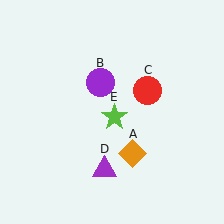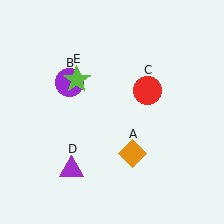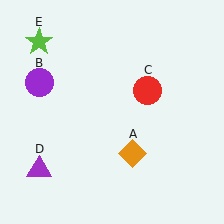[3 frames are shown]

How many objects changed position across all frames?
3 objects changed position: purple circle (object B), purple triangle (object D), lime star (object E).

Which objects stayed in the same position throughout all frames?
Orange diamond (object A) and red circle (object C) remained stationary.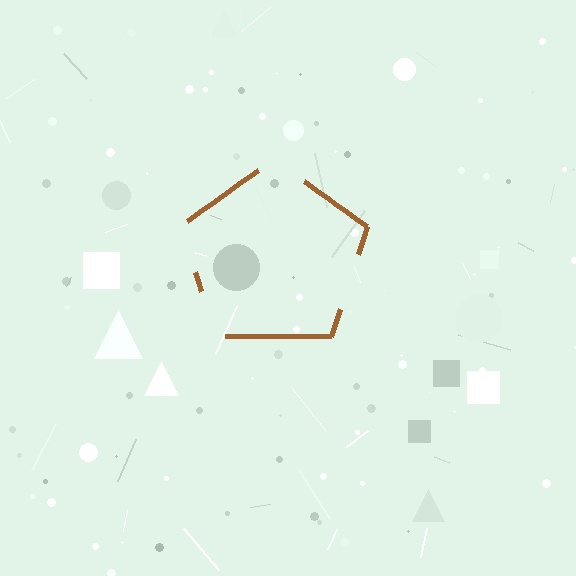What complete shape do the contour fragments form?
The contour fragments form a pentagon.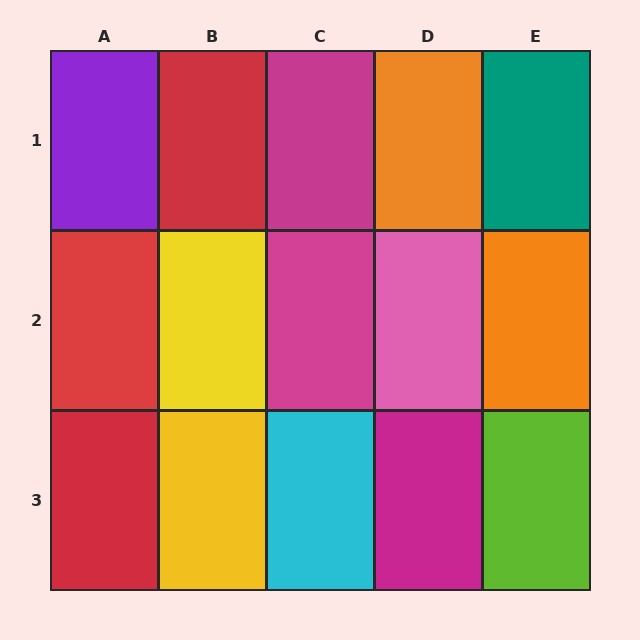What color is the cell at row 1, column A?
Purple.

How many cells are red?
3 cells are red.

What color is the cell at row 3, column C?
Cyan.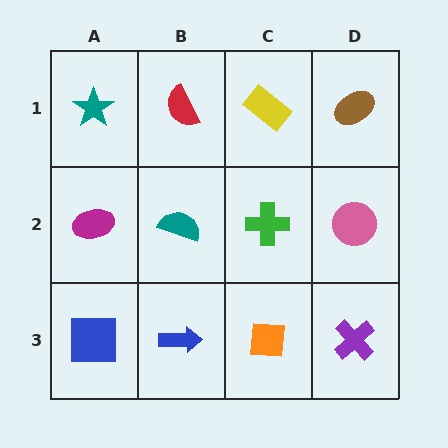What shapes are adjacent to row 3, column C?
A green cross (row 2, column C), a blue arrow (row 3, column B), a purple cross (row 3, column D).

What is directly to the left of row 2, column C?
A teal semicircle.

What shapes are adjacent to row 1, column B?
A teal semicircle (row 2, column B), a teal star (row 1, column A), a yellow rectangle (row 1, column C).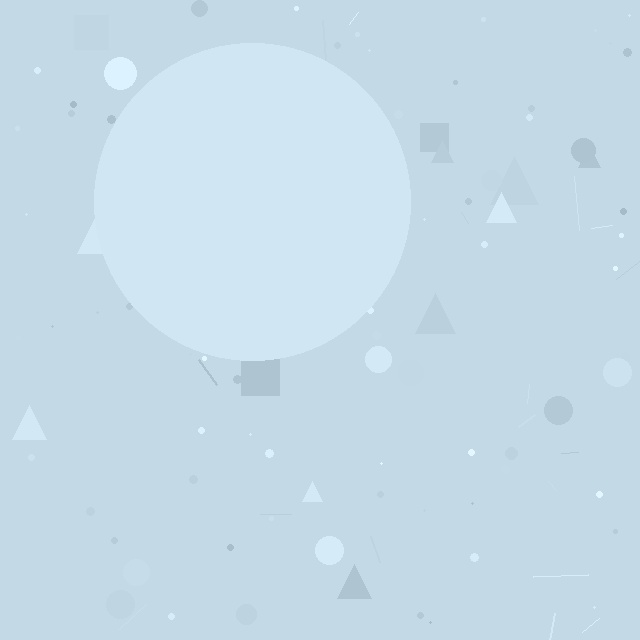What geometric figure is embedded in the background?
A circle is embedded in the background.